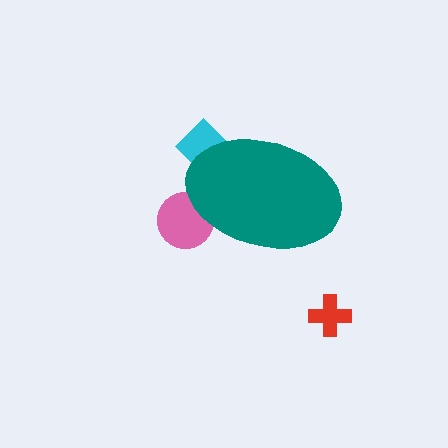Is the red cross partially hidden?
No, the red cross is fully visible.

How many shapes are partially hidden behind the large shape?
2 shapes are partially hidden.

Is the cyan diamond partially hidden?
Yes, the cyan diamond is partially hidden behind the teal ellipse.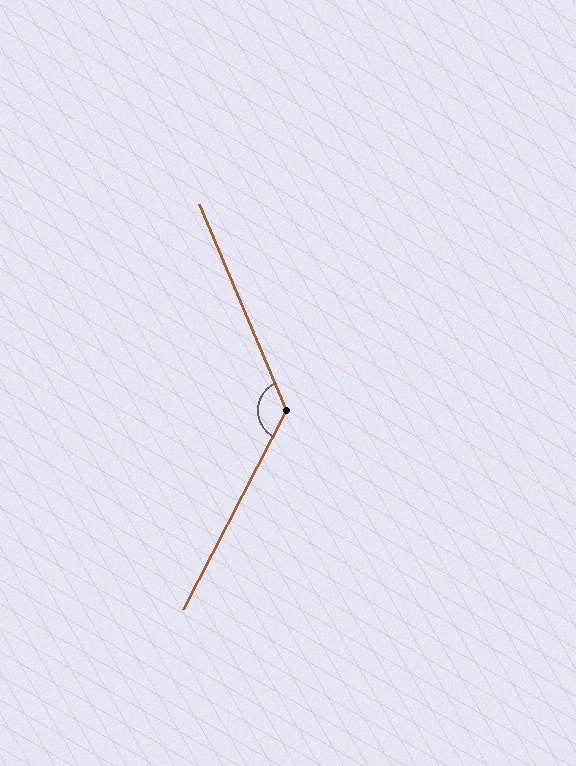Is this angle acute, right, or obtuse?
It is obtuse.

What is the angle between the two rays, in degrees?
Approximately 130 degrees.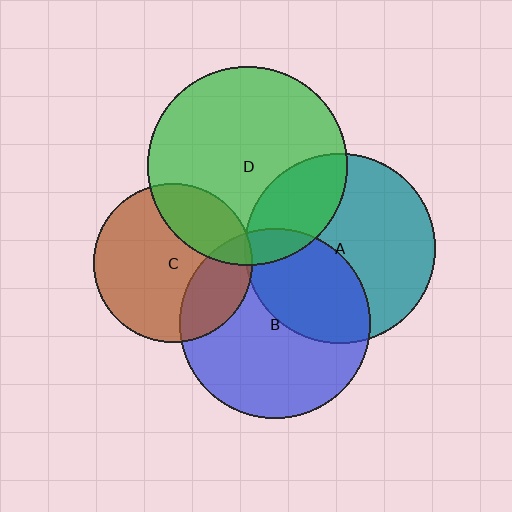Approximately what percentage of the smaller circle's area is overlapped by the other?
Approximately 25%.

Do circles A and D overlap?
Yes.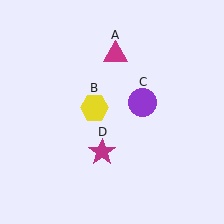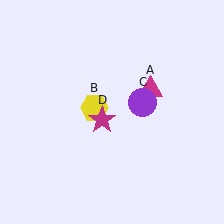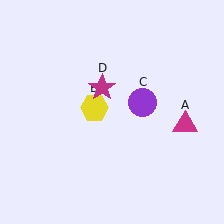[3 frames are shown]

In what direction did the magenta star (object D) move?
The magenta star (object D) moved up.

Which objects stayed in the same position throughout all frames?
Yellow hexagon (object B) and purple circle (object C) remained stationary.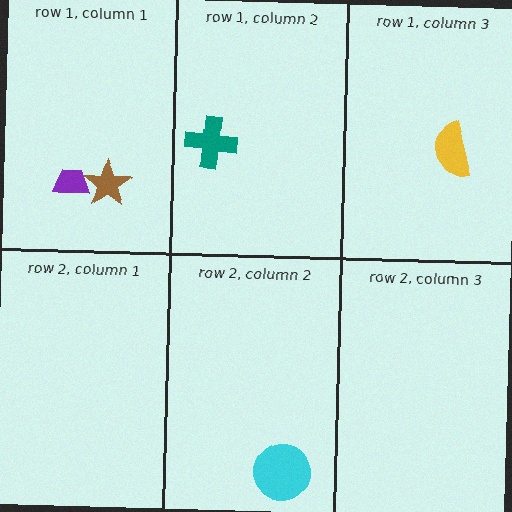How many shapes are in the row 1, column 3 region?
1.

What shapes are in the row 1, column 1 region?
The purple trapezoid, the brown star.